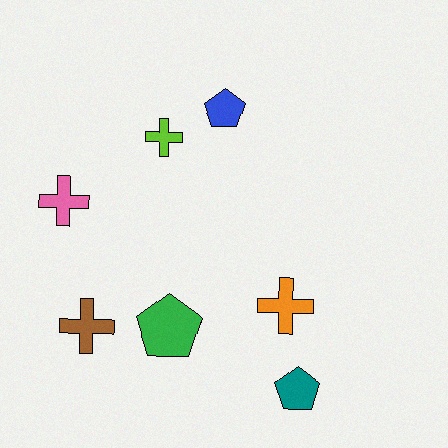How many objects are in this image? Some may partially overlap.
There are 7 objects.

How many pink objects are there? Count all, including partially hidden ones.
There is 1 pink object.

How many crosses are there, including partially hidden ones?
There are 4 crosses.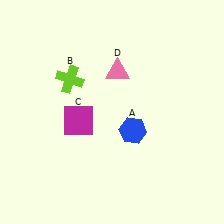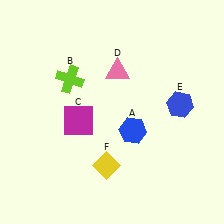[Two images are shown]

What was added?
A blue hexagon (E), a yellow diamond (F) were added in Image 2.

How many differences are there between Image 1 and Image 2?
There are 2 differences between the two images.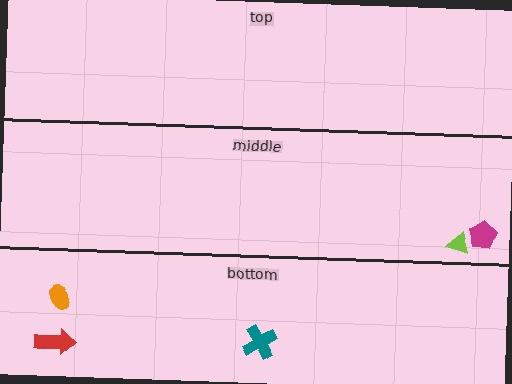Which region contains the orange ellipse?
The bottom region.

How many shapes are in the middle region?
2.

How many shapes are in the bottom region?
3.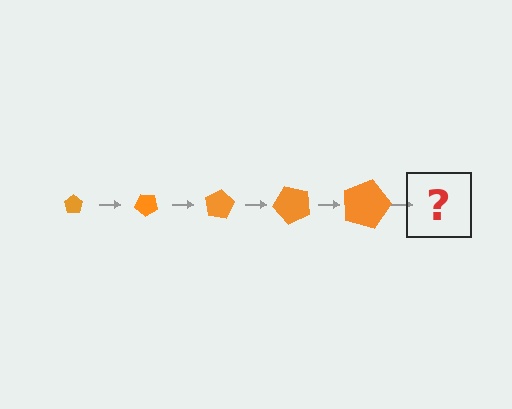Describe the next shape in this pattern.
It should be a pentagon, larger than the previous one and rotated 200 degrees from the start.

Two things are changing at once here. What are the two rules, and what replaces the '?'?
The two rules are that the pentagon grows larger each step and it rotates 40 degrees each step. The '?' should be a pentagon, larger than the previous one and rotated 200 degrees from the start.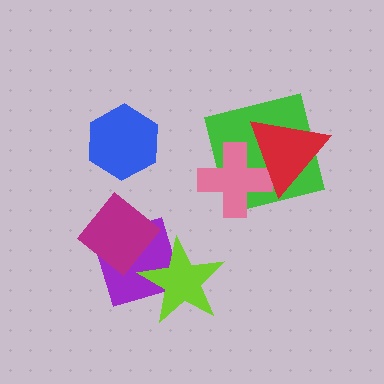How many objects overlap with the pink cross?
2 objects overlap with the pink cross.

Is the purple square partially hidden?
Yes, it is partially covered by another shape.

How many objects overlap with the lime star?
1 object overlaps with the lime star.